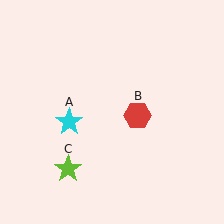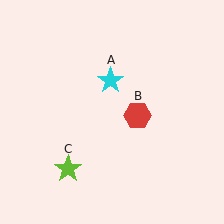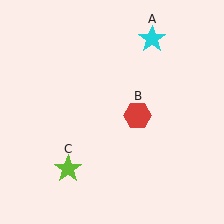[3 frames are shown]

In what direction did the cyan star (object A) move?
The cyan star (object A) moved up and to the right.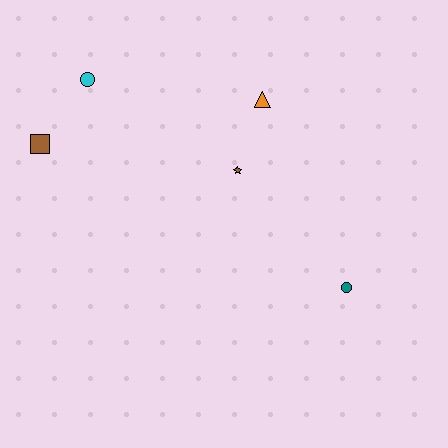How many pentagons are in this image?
There are no pentagons.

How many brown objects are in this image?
There are 2 brown objects.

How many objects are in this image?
There are 5 objects.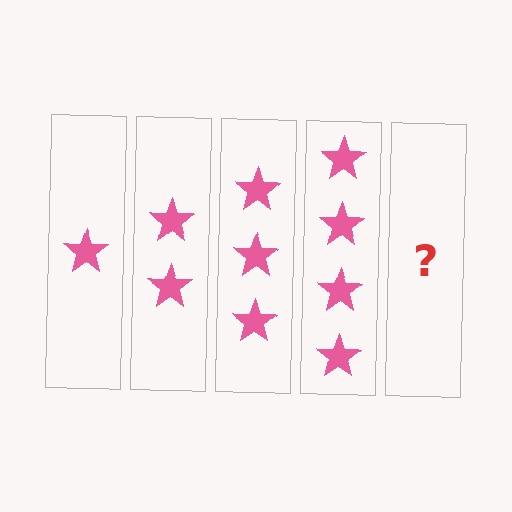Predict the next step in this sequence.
The next step is 5 stars.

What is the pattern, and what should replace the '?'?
The pattern is that each step adds one more star. The '?' should be 5 stars.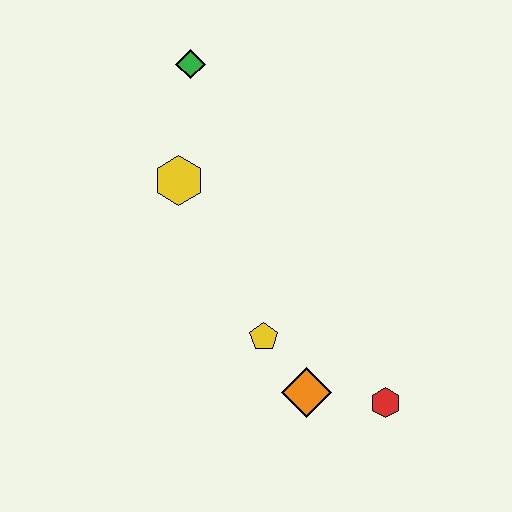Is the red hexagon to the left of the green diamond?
No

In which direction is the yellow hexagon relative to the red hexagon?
The yellow hexagon is above the red hexagon.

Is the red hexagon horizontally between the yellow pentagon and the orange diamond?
No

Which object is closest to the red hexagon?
The orange diamond is closest to the red hexagon.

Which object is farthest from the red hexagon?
The green diamond is farthest from the red hexagon.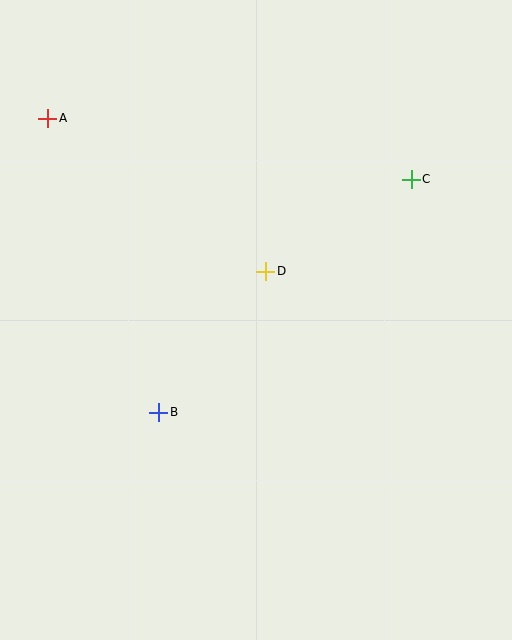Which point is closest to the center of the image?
Point D at (266, 271) is closest to the center.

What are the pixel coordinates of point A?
Point A is at (48, 118).